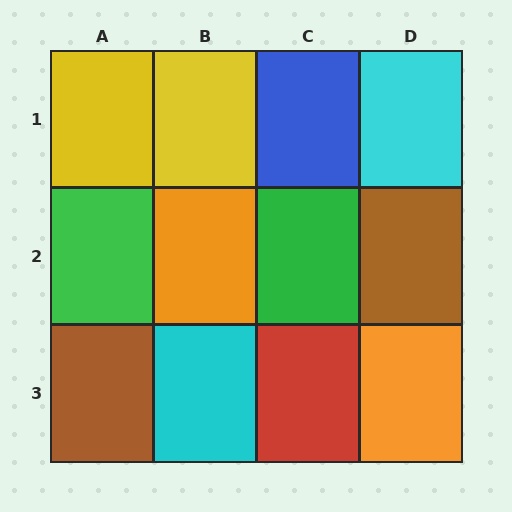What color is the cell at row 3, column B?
Cyan.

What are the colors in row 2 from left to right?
Green, orange, green, brown.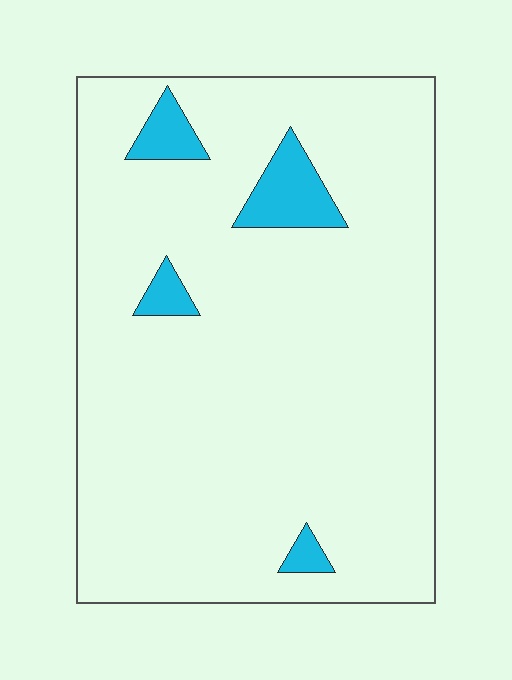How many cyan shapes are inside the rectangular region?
4.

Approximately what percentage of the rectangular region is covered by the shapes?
Approximately 5%.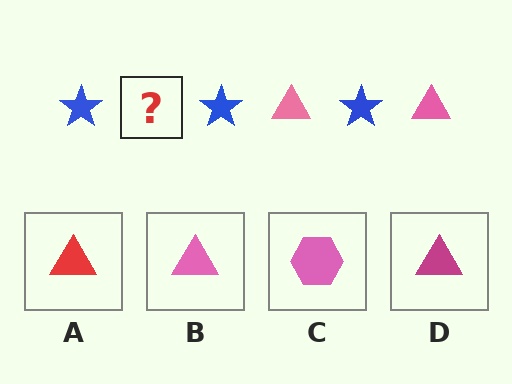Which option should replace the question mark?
Option B.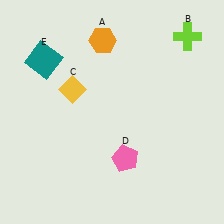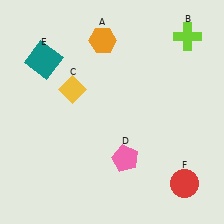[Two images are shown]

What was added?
A red circle (F) was added in Image 2.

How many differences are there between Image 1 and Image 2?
There is 1 difference between the two images.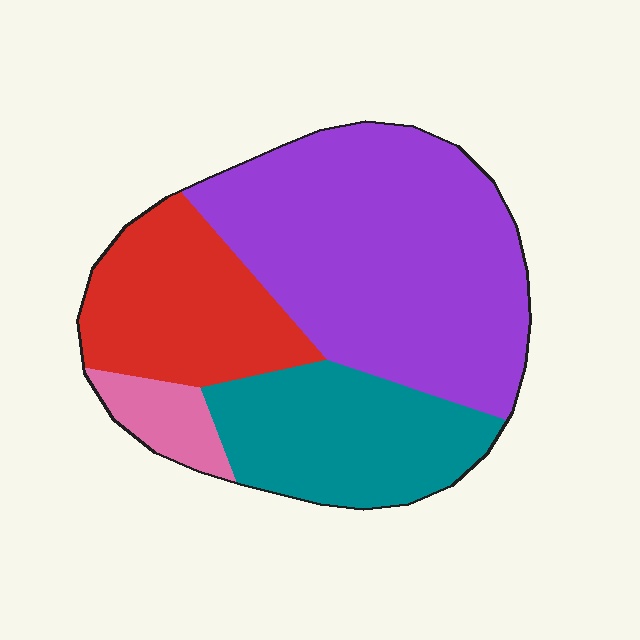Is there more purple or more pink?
Purple.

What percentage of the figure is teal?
Teal covers about 25% of the figure.